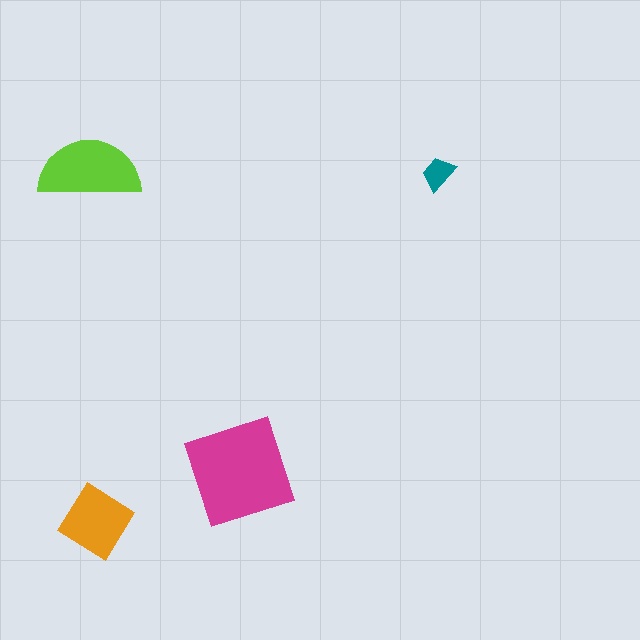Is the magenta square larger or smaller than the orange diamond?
Larger.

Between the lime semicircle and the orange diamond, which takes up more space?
The lime semicircle.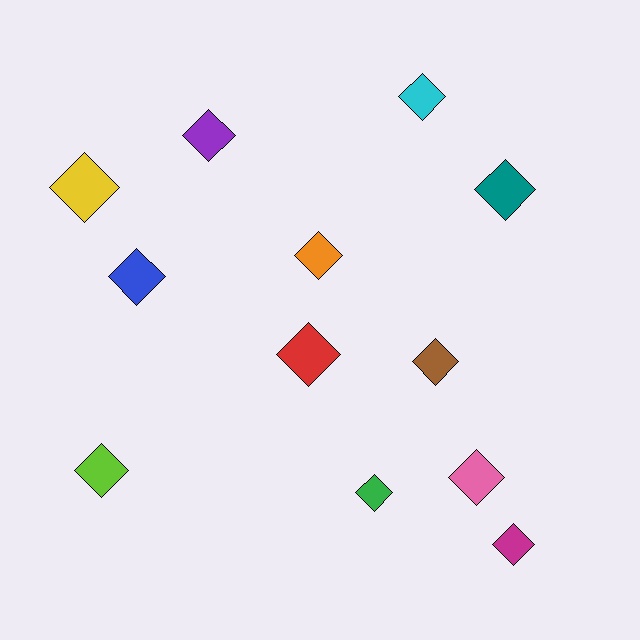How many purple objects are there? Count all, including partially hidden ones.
There is 1 purple object.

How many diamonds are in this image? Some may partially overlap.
There are 12 diamonds.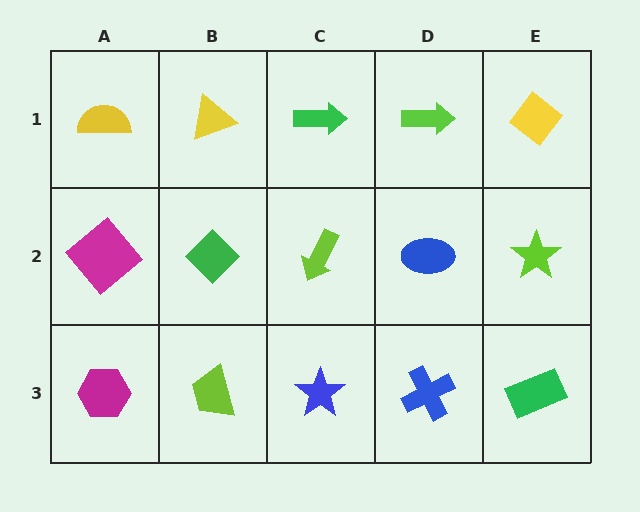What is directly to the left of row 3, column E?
A blue cross.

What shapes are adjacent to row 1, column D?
A blue ellipse (row 2, column D), a green arrow (row 1, column C), a yellow diamond (row 1, column E).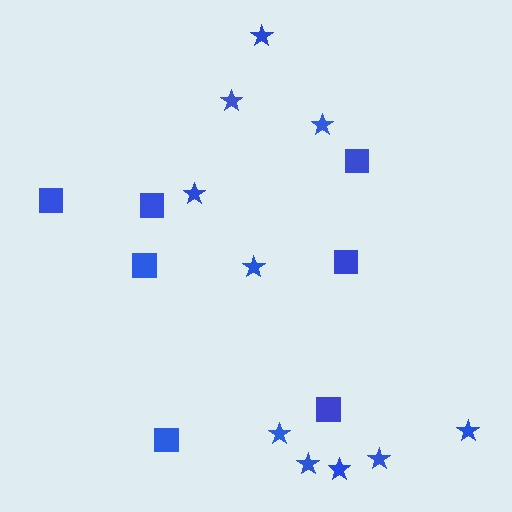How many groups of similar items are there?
There are 2 groups: one group of stars (10) and one group of squares (7).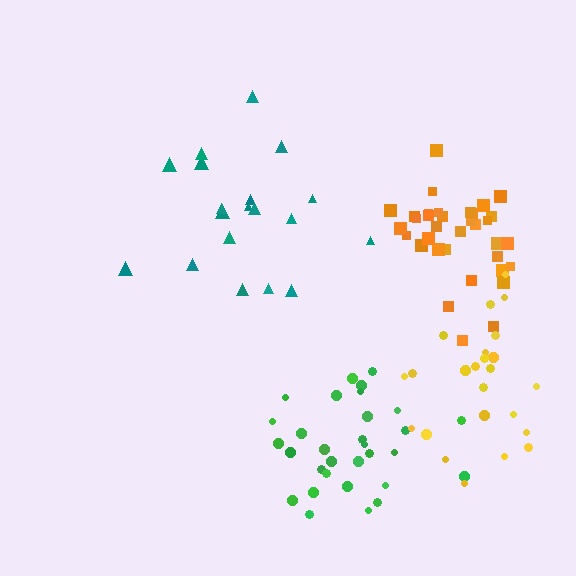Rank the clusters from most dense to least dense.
orange, green, yellow, teal.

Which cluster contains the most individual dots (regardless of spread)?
Orange (35).